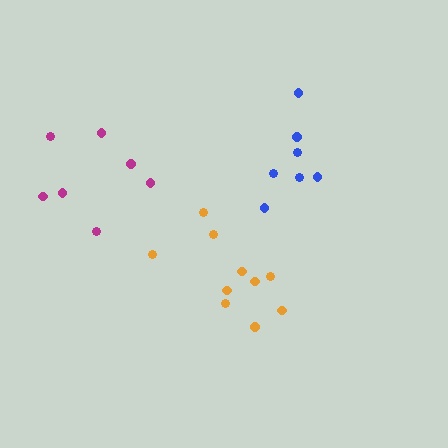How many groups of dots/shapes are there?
There are 3 groups.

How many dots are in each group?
Group 1: 10 dots, Group 2: 7 dots, Group 3: 7 dots (24 total).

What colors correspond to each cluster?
The clusters are colored: orange, magenta, blue.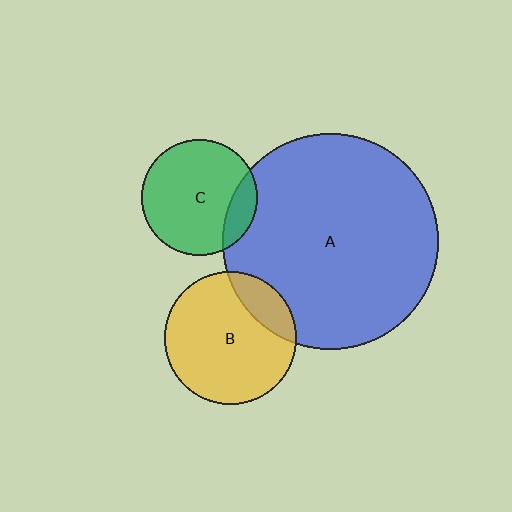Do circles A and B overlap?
Yes.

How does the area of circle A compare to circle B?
Approximately 2.6 times.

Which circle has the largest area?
Circle A (blue).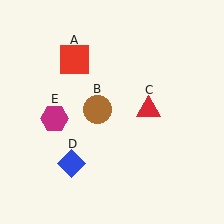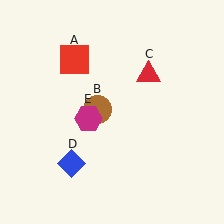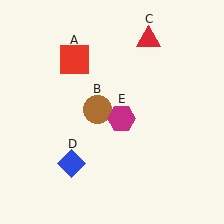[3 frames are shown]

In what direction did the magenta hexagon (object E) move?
The magenta hexagon (object E) moved right.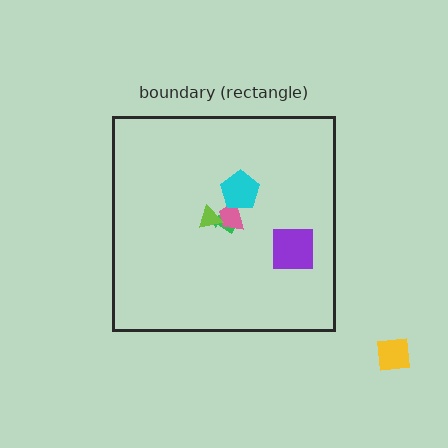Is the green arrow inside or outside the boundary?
Inside.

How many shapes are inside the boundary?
5 inside, 1 outside.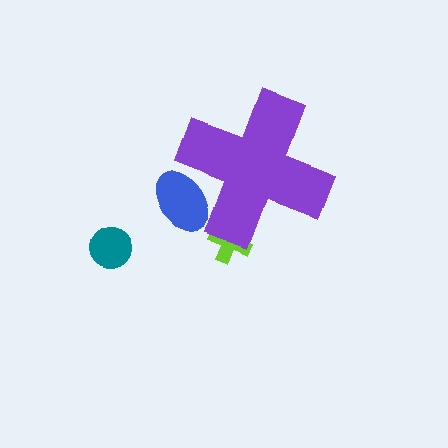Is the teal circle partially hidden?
No, the teal circle is fully visible.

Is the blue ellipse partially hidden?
Yes, the blue ellipse is partially hidden behind the purple cross.